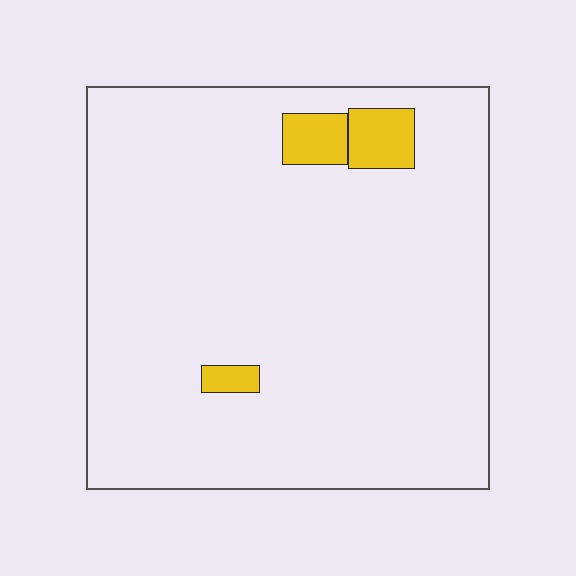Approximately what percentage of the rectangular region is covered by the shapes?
Approximately 5%.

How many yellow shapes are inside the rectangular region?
3.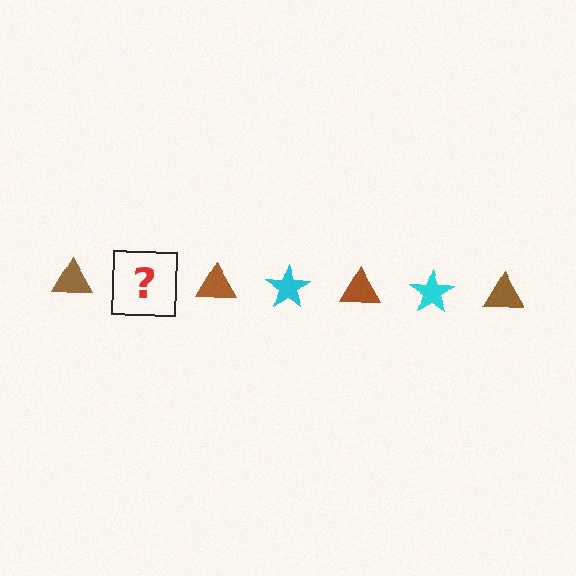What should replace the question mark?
The question mark should be replaced with a cyan star.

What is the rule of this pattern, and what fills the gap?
The rule is that the pattern alternates between brown triangle and cyan star. The gap should be filled with a cyan star.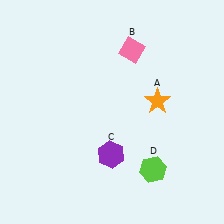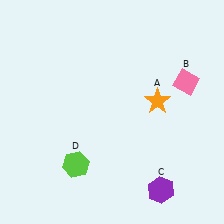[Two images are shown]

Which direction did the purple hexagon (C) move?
The purple hexagon (C) moved right.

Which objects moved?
The objects that moved are: the pink diamond (B), the purple hexagon (C), the lime hexagon (D).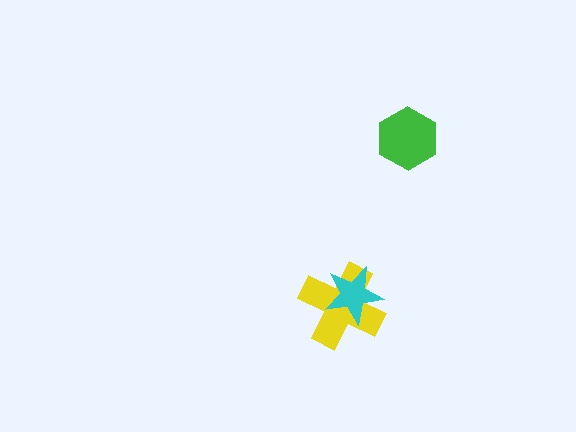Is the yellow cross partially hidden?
Yes, it is partially covered by another shape.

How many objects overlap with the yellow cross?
1 object overlaps with the yellow cross.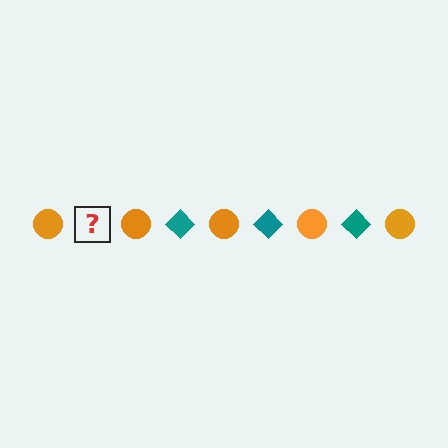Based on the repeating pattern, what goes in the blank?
The blank should be a teal diamond.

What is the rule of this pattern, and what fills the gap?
The rule is that the pattern alternates between orange circle and teal diamond. The gap should be filled with a teal diamond.